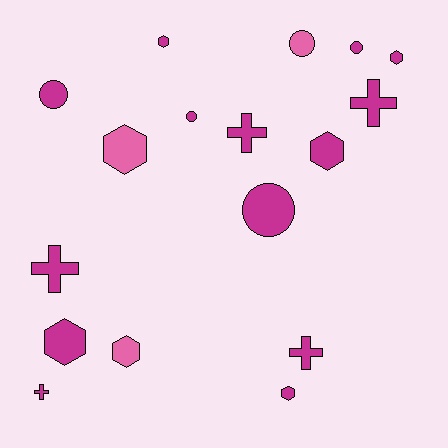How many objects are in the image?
There are 17 objects.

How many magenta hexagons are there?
There are 5 magenta hexagons.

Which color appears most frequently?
Magenta, with 14 objects.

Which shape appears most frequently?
Hexagon, with 7 objects.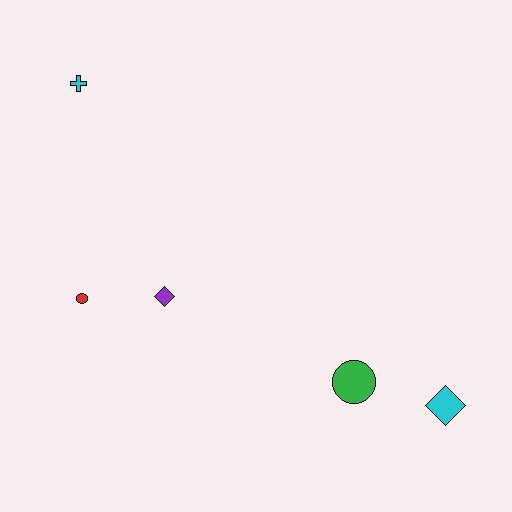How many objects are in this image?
There are 5 objects.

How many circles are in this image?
There are 2 circles.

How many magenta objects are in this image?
There are no magenta objects.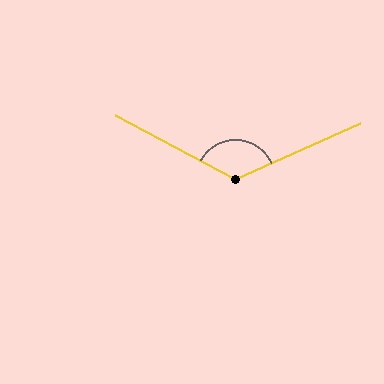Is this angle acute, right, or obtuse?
It is obtuse.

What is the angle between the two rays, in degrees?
Approximately 128 degrees.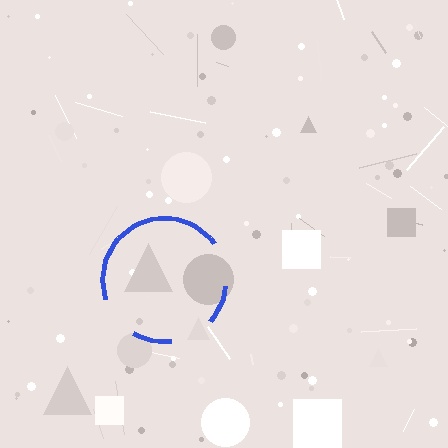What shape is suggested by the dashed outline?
The dashed outline suggests a circle.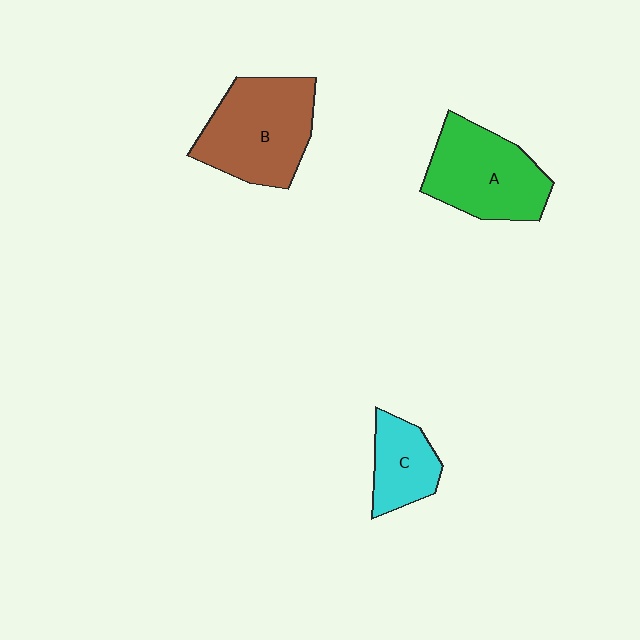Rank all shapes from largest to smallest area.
From largest to smallest: B (brown), A (green), C (cyan).